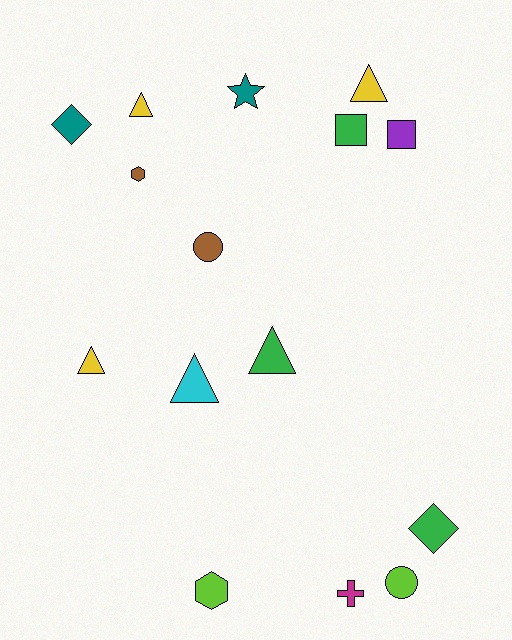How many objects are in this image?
There are 15 objects.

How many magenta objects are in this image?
There is 1 magenta object.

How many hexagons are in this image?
There are 2 hexagons.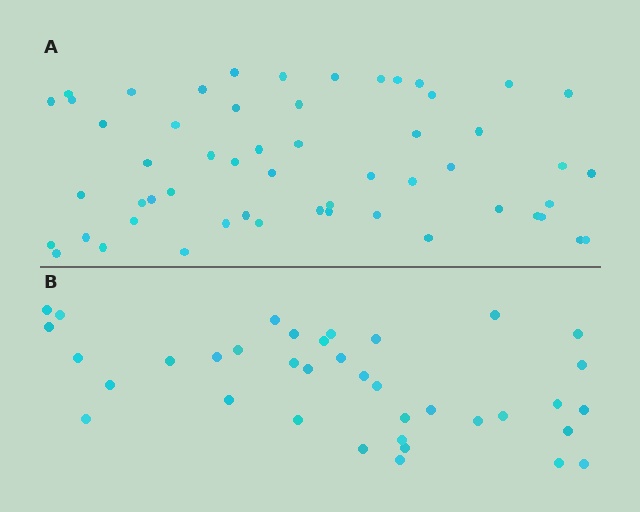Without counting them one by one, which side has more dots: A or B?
Region A (the top region) has more dots.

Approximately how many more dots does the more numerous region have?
Region A has approximately 20 more dots than region B.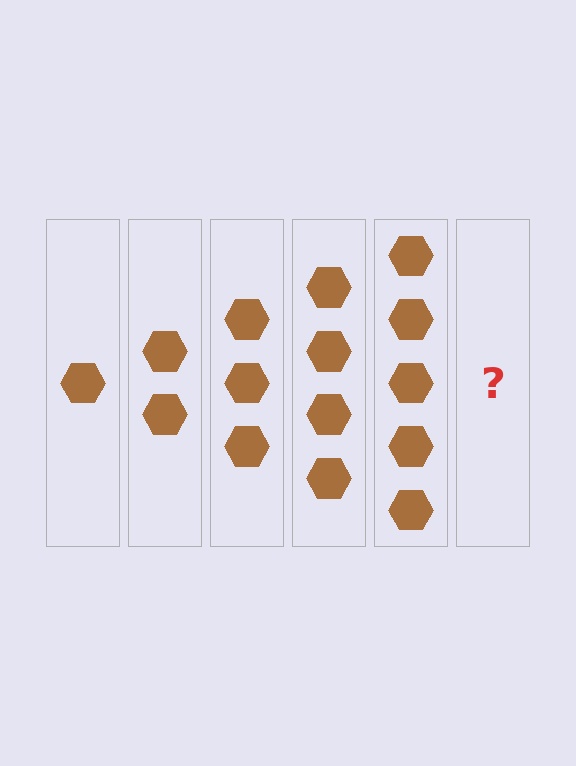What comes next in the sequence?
The next element should be 6 hexagons.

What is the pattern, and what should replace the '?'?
The pattern is that each step adds one more hexagon. The '?' should be 6 hexagons.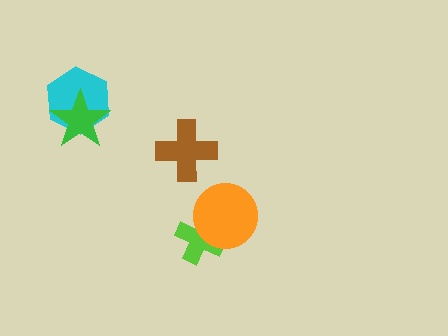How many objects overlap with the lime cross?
1 object overlaps with the lime cross.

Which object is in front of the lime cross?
The orange circle is in front of the lime cross.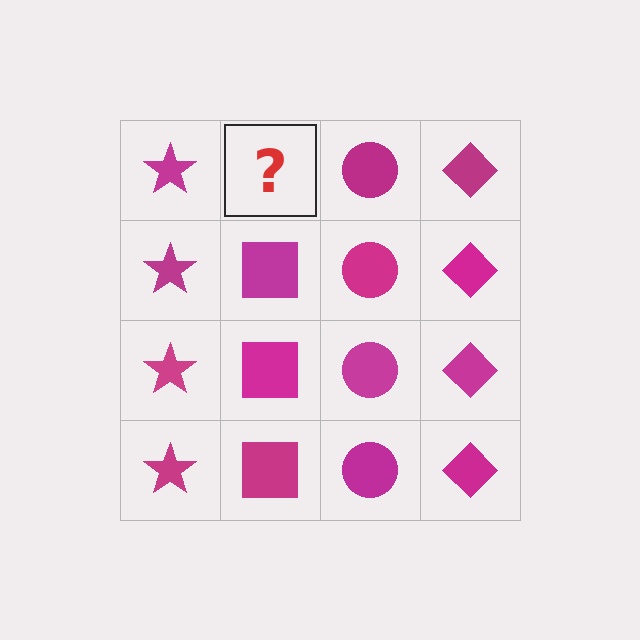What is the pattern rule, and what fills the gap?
The rule is that each column has a consistent shape. The gap should be filled with a magenta square.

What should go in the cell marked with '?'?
The missing cell should contain a magenta square.